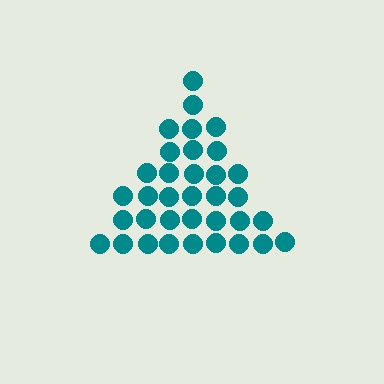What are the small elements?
The small elements are circles.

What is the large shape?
The large shape is a triangle.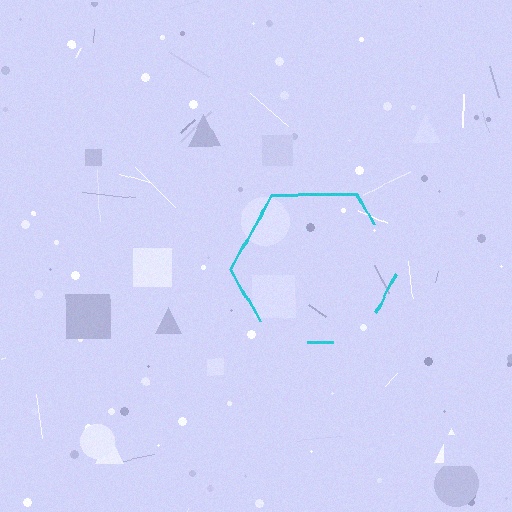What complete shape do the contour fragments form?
The contour fragments form a hexagon.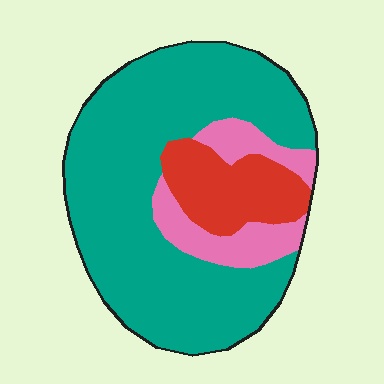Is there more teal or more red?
Teal.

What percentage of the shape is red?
Red takes up about one sixth (1/6) of the shape.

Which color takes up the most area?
Teal, at roughly 70%.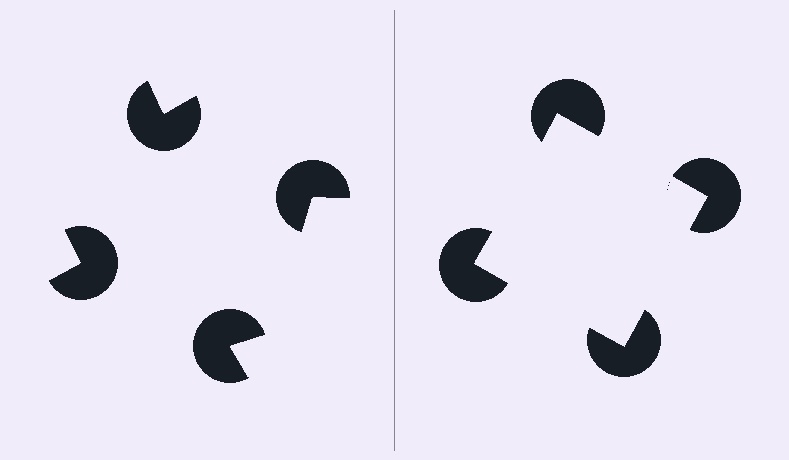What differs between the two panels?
The pac-man discs are positioned identically on both sides; only the wedge orientations differ. On the right they align to a square; on the left they are misaligned.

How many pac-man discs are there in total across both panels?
8 — 4 on each side.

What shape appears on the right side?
An illusory square.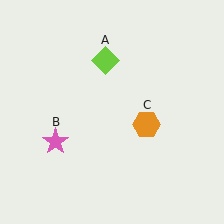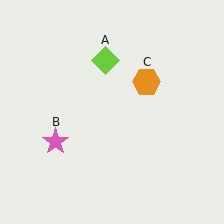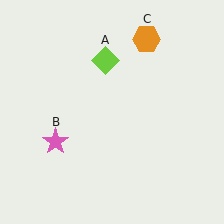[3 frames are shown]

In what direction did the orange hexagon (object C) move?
The orange hexagon (object C) moved up.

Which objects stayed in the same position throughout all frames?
Lime diamond (object A) and pink star (object B) remained stationary.